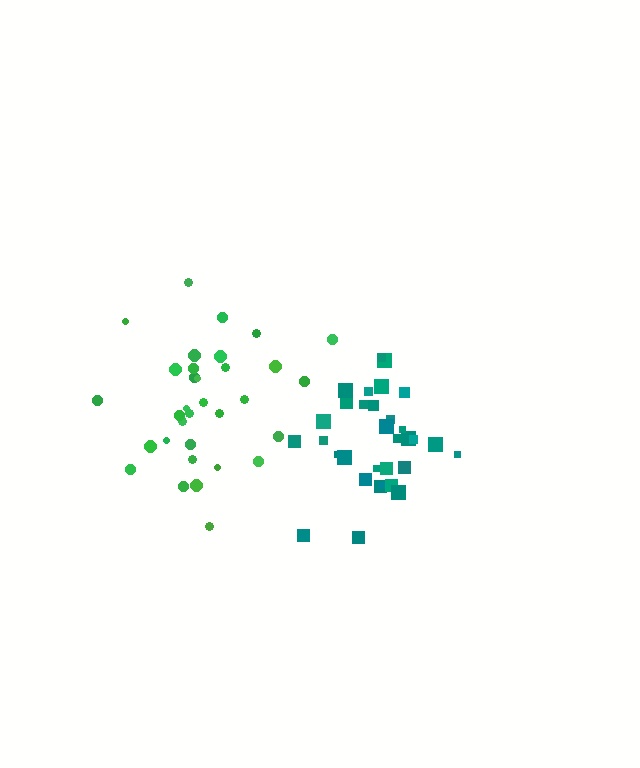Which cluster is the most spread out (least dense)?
Green.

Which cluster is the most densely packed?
Teal.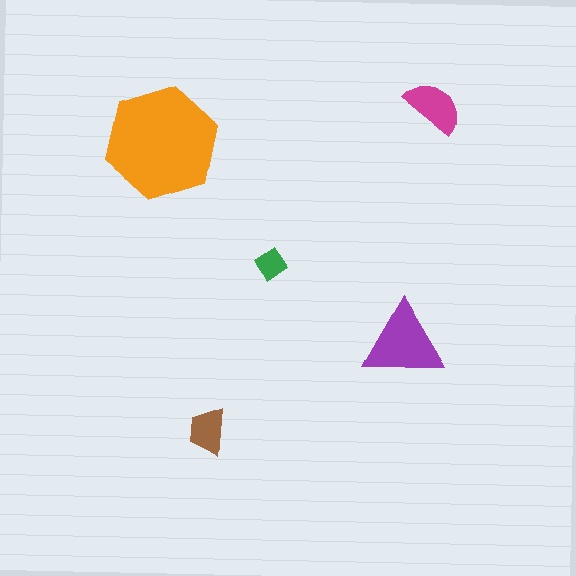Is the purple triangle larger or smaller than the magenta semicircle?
Larger.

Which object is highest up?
The magenta semicircle is topmost.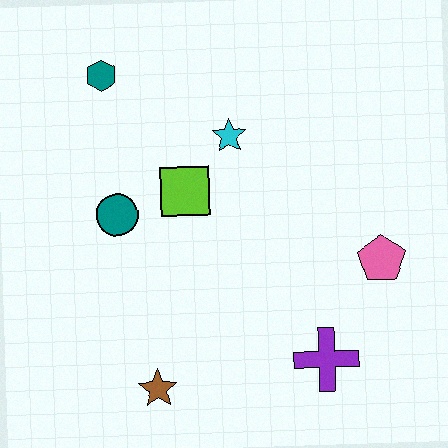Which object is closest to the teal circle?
The lime square is closest to the teal circle.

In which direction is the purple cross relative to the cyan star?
The purple cross is below the cyan star.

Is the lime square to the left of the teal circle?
No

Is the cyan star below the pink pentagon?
No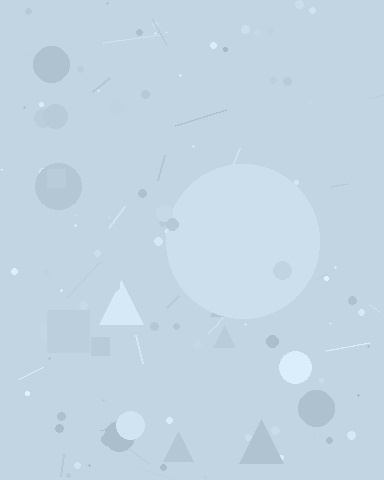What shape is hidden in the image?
A circle is hidden in the image.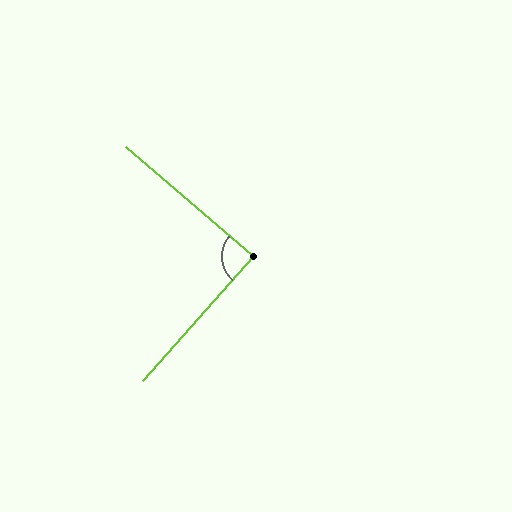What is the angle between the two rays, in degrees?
Approximately 89 degrees.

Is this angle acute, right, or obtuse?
It is approximately a right angle.